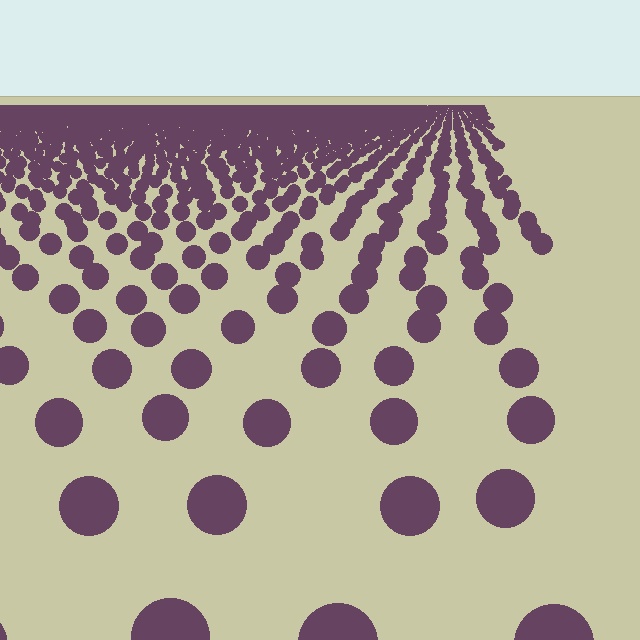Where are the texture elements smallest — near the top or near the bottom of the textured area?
Near the top.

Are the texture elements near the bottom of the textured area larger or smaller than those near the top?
Larger. Near the bottom, elements are closer to the viewer and appear at a bigger on-screen size.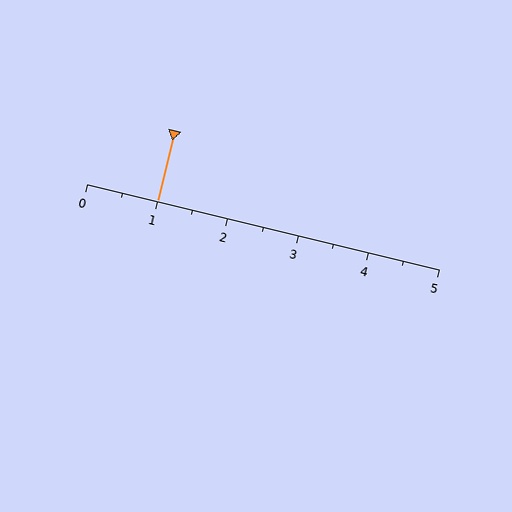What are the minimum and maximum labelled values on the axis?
The axis runs from 0 to 5.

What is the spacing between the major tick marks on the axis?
The major ticks are spaced 1 apart.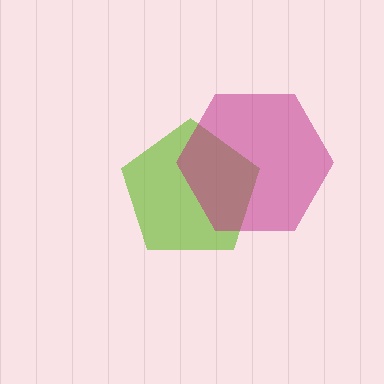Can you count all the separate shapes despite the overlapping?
Yes, there are 2 separate shapes.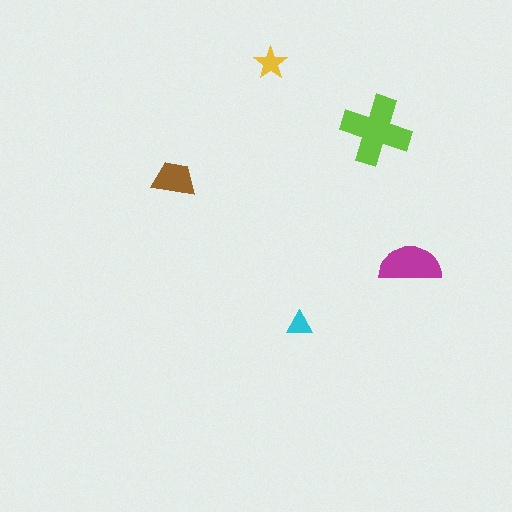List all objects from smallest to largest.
The cyan triangle, the yellow star, the brown trapezoid, the magenta semicircle, the lime cross.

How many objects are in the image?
There are 5 objects in the image.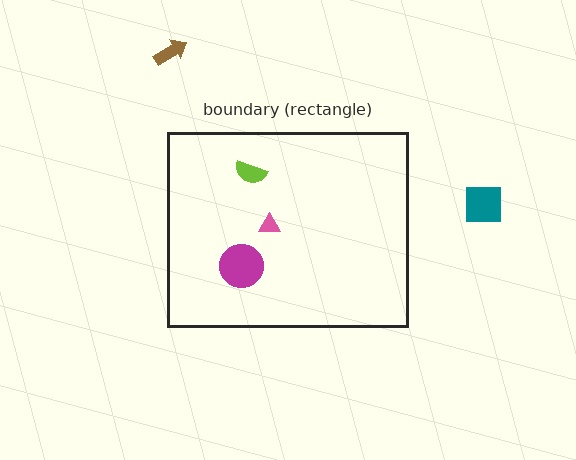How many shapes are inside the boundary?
3 inside, 2 outside.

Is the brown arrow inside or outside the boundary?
Outside.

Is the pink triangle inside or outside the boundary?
Inside.